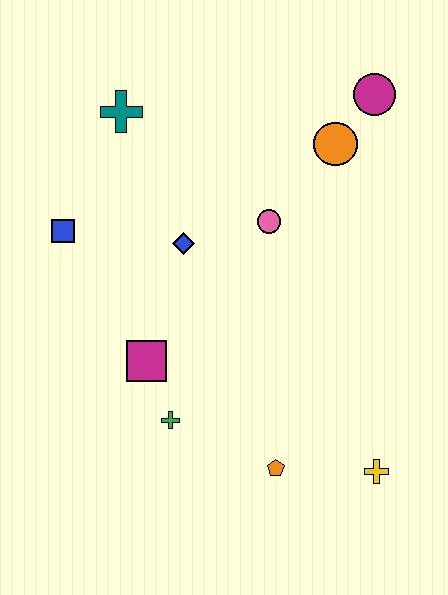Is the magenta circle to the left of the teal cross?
No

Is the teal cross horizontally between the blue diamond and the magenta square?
No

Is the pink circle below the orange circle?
Yes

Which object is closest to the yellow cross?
The orange pentagon is closest to the yellow cross.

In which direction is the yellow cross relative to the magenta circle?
The yellow cross is below the magenta circle.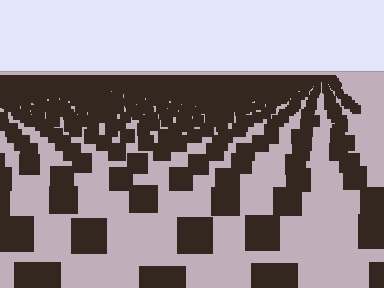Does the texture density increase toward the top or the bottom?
Density increases toward the top.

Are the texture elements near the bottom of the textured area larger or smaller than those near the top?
Larger. Near the bottom, elements are closer to the viewer and appear at a bigger on-screen size.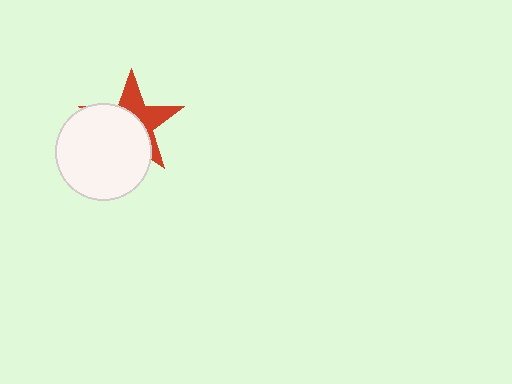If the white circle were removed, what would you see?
You would see the complete red star.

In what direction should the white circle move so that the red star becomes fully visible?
The white circle should move toward the lower-left. That is the shortest direction to clear the overlap and leave the red star fully visible.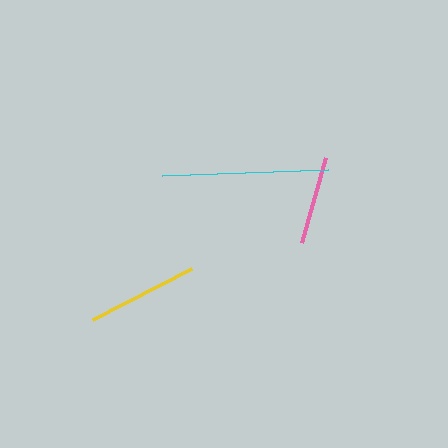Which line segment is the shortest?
The pink line is the shortest at approximately 89 pixels.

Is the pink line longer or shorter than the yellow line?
The yellow line is longer than the pink line.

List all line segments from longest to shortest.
From longest to shortest: cyan, yellow, pink.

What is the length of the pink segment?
The pink segment is approximately 89 pixels long.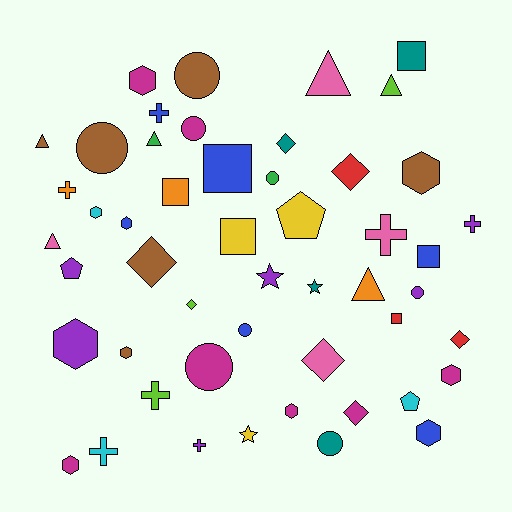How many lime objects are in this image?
There are 3 lime objects.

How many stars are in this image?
There are 3 stars.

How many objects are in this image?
There are 50 objects.